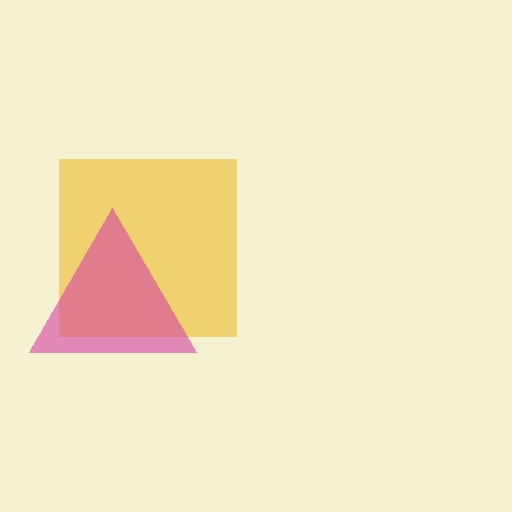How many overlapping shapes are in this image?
There are 2 overlapping shapes in the image.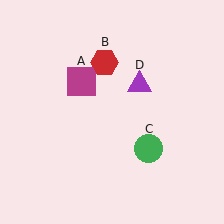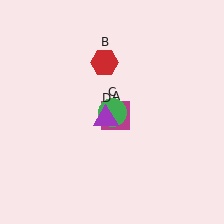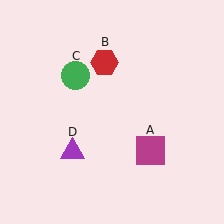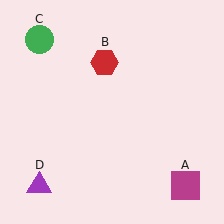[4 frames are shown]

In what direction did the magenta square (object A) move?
The magenta square (object A) moved down and to the right.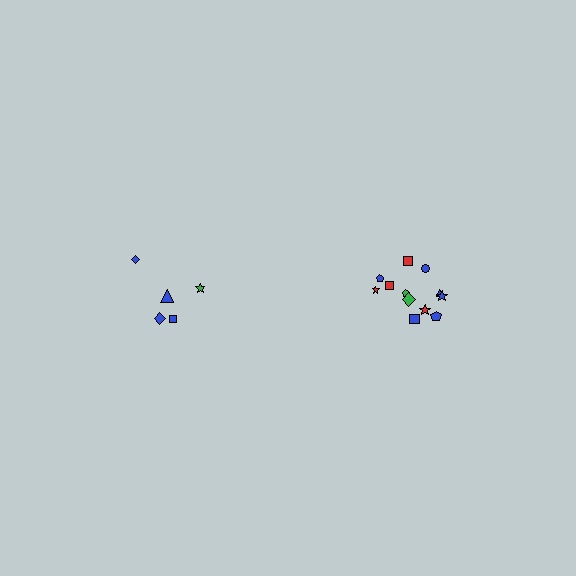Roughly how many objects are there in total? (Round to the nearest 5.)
Roughly 15 objects in total.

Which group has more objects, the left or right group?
The right group.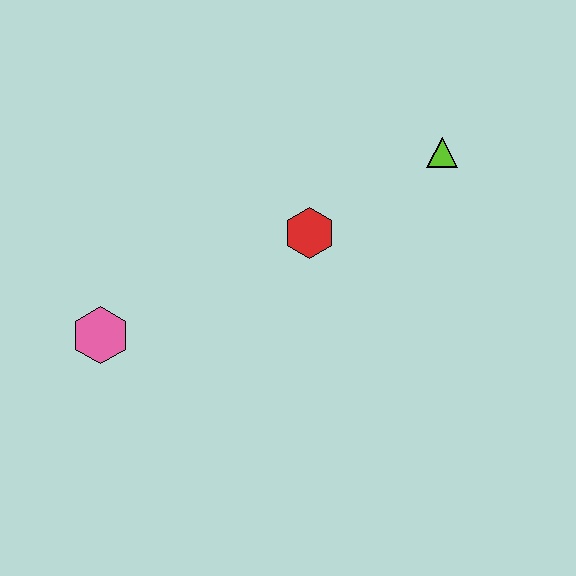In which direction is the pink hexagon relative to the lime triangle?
The pink hexagon is to the left of the lime triangle.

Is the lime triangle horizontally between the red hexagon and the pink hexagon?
No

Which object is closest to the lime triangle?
The red hexagon is closest to the lime triangle.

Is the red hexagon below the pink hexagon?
No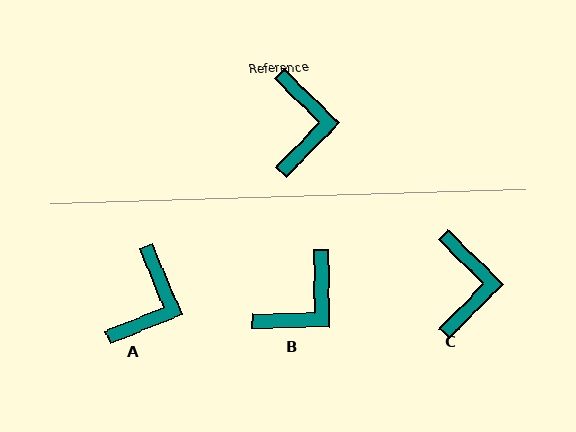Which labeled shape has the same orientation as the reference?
C.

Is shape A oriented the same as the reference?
No, it is off by about 23 degrees.